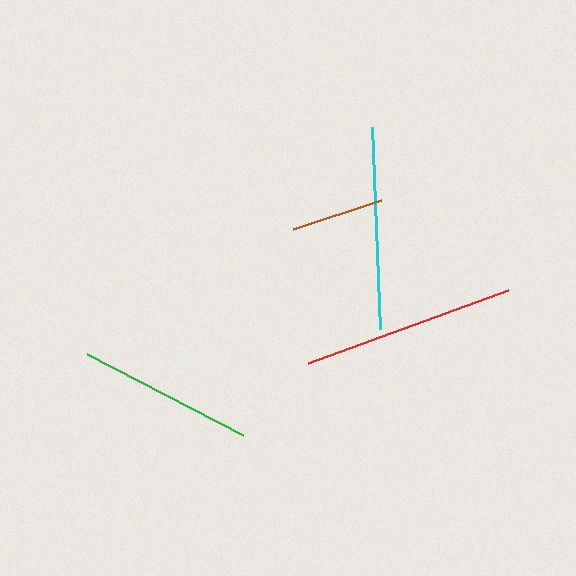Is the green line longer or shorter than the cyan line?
The cyan line is longer than the green line.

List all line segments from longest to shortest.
From longest to shortest: red, cyan, green, brown.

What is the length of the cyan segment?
The cyan segment is approximately 202 pixels long.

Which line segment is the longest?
The red line is the longest at approximately 213 pixels.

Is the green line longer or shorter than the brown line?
The green line is longer than the brown line.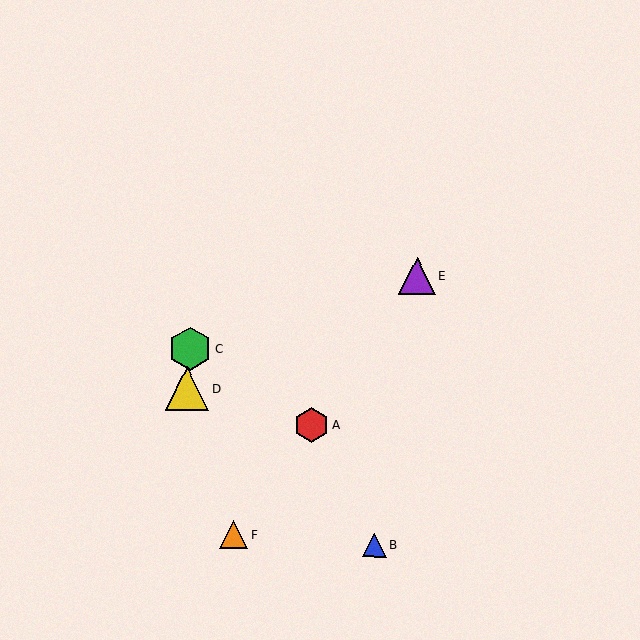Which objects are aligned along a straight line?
Objects A, E, F are aligned along a straight line.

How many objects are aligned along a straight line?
3 objects (A, E, F) are aligned along a straight line.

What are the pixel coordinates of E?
Object E is at (417, 276).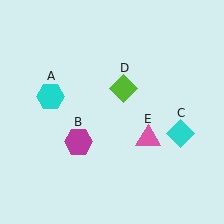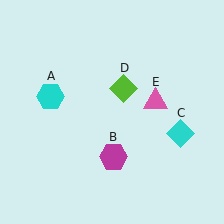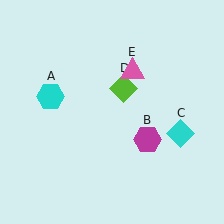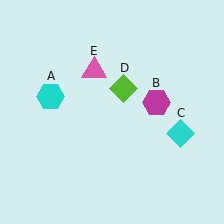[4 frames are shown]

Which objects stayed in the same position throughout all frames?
Cyan hexagon (object A) and cyan diamond (object C) and lime diamond (object D) remained stationary.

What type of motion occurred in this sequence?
The magenta hexagon (object B), pink triangle (object E) rotated counterclockwise around the center of the scene.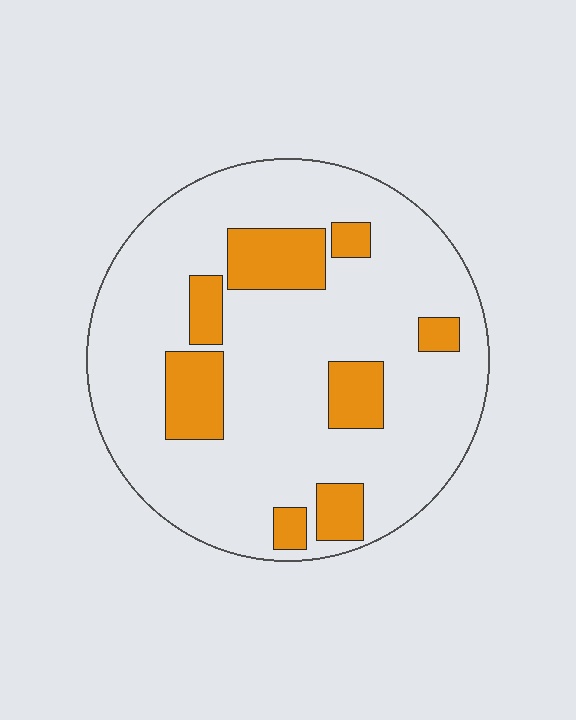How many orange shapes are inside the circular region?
8.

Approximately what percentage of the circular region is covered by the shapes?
Approximately 20%.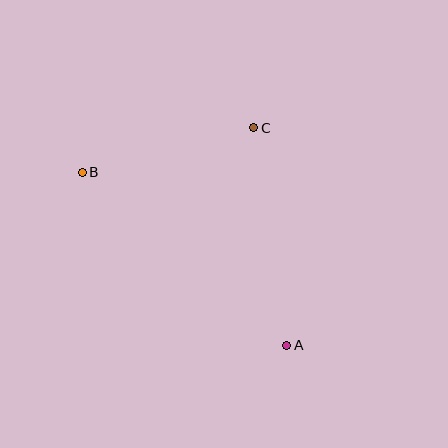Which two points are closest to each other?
Points B and C are closest to each other.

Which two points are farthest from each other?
Points A and B are farthest from each other.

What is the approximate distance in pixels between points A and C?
The distance between A and C is approximately 220 pixels.